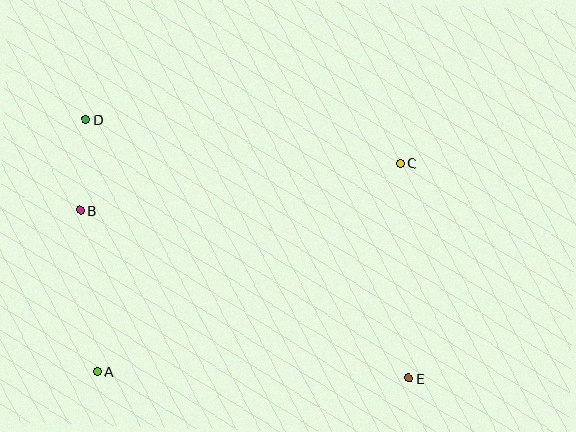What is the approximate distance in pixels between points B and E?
The distance between B and E is approximately 369 pixels.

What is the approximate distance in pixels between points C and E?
The distance between C and E is approximately 215 pixels.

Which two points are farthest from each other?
Points D and E are farthest from each other.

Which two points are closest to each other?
Points B and D are closest to each other.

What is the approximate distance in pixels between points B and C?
The distance between B and C is approximately 323 pixels.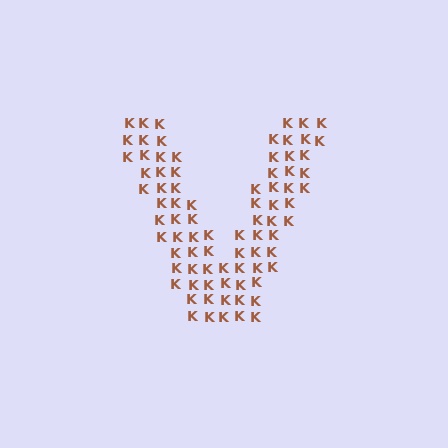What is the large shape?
The large shape is the letter V.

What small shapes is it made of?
It is made of small letter K's.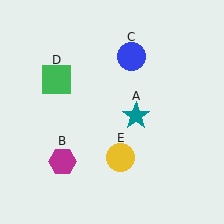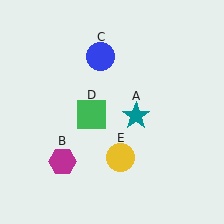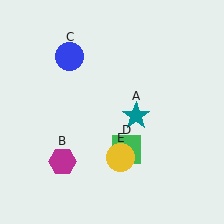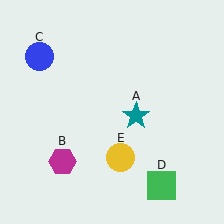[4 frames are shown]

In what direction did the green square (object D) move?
The green square (object D) moved down and to the right.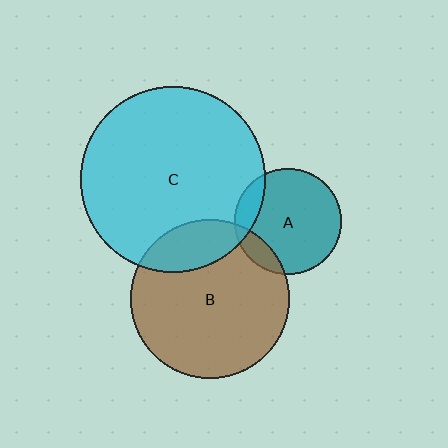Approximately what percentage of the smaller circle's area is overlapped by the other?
Approximately 15%.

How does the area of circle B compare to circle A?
Approximately 2.2 times.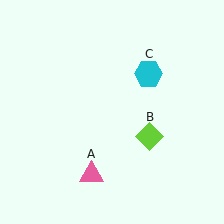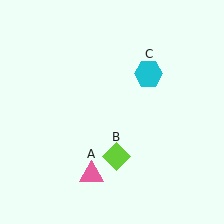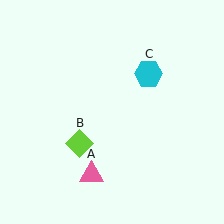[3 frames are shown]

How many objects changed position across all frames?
1 object changed position: lime diamond (object B).